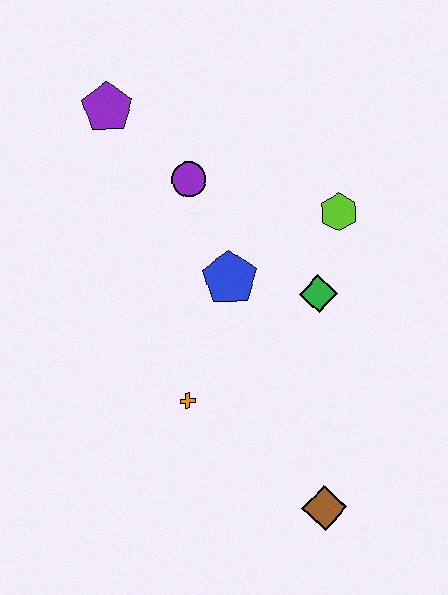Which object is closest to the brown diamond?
The orange cross is closest to the brown diamond.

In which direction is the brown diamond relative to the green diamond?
The brown diamond is below the green diamond.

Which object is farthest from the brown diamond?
The purple pentagon is farthest from the brown diamond.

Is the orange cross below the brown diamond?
No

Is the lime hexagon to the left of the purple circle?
No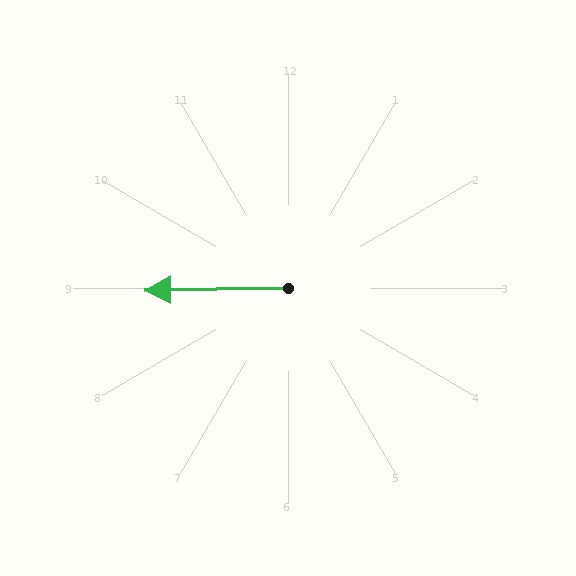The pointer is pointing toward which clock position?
Roughly 9 o'clock.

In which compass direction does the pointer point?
West.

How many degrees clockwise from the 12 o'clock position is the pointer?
Approximately 269 degrees.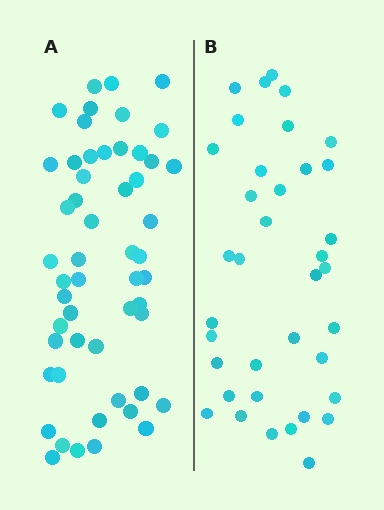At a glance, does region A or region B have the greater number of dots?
Region A (the left region) has more dots.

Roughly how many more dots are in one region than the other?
Region A has approximately 15 more dots than region B.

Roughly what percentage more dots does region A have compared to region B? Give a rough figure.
About 45% more.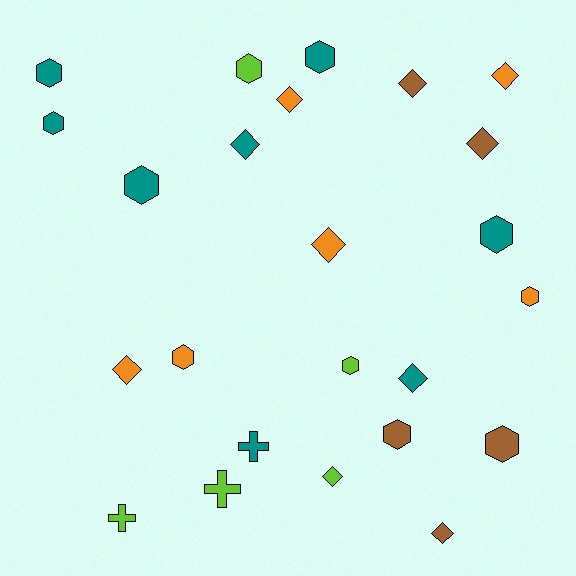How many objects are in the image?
There are 24 objects.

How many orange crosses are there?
There are no orange crosses.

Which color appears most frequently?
Teal, with 8 objects.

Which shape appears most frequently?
Hexagon, with 11 objects.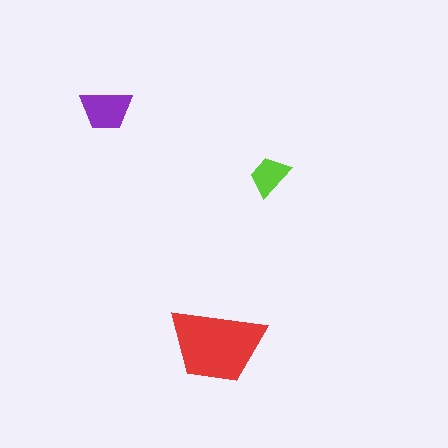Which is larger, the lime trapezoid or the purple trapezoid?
The purple one.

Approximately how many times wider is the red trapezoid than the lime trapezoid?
About 2.5 times wider.